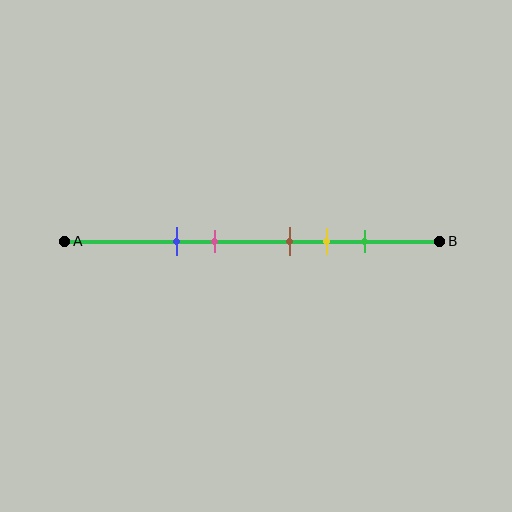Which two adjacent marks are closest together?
The brown and yellow marks are the closest adjacent pair.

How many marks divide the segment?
There are 5 marks dividing the segment.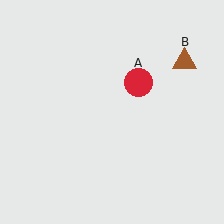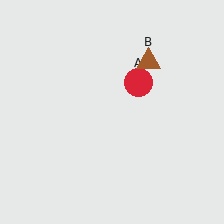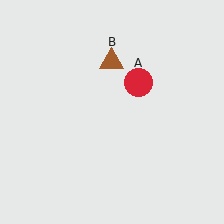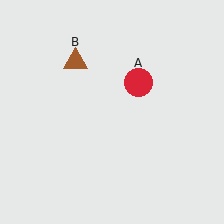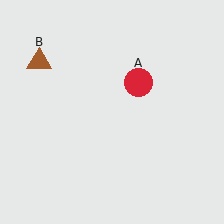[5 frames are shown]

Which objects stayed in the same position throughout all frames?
Red circle (object A) remained stationary.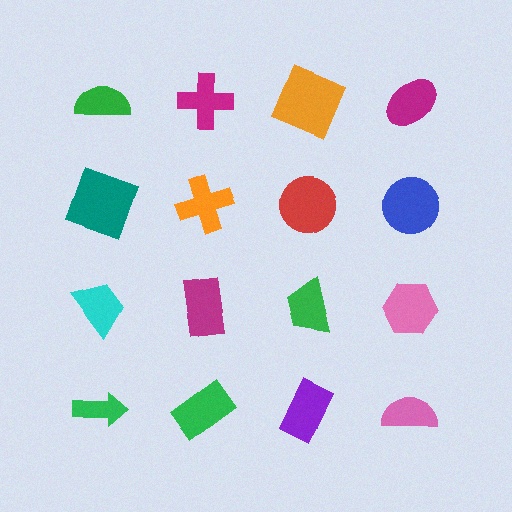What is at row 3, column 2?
A magenta rectangle.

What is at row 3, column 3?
A green trapezoid.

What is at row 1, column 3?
An orange square.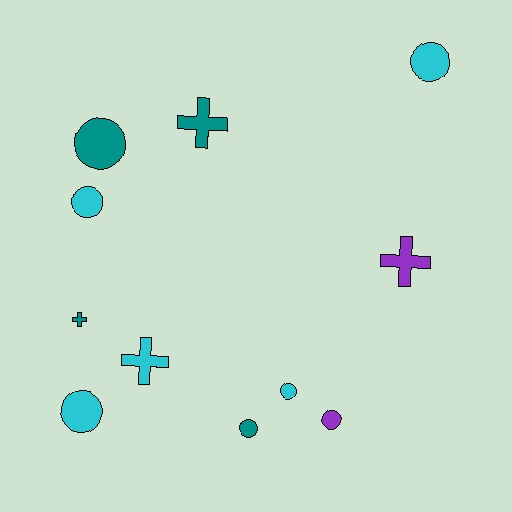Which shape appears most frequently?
Circle, with 7 objects.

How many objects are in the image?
There are 11 objects.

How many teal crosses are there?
There are 2 teal crosses.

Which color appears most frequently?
Cyan, with 5 objects.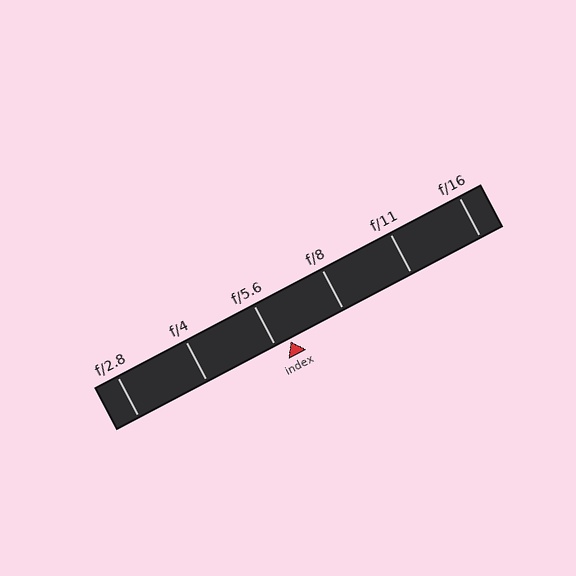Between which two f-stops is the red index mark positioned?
The index mark is between f/5.6 and f/8.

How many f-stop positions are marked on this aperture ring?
There are 6 f-stop positions marked.